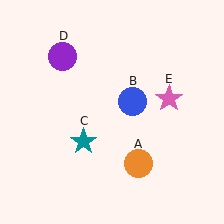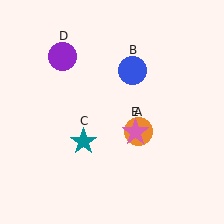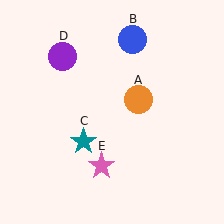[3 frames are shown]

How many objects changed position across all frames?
3 objects changed position: orange circle (object A), blue circle (object B), pink star (object E).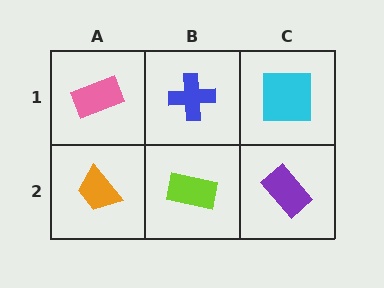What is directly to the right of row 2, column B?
A purple rectangle.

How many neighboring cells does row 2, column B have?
3.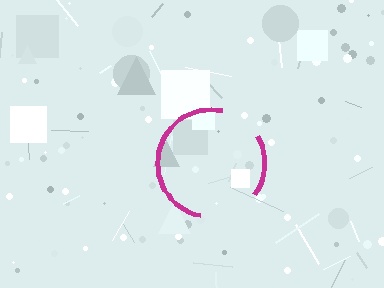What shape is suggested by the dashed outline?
The dashed outline suggests a circle.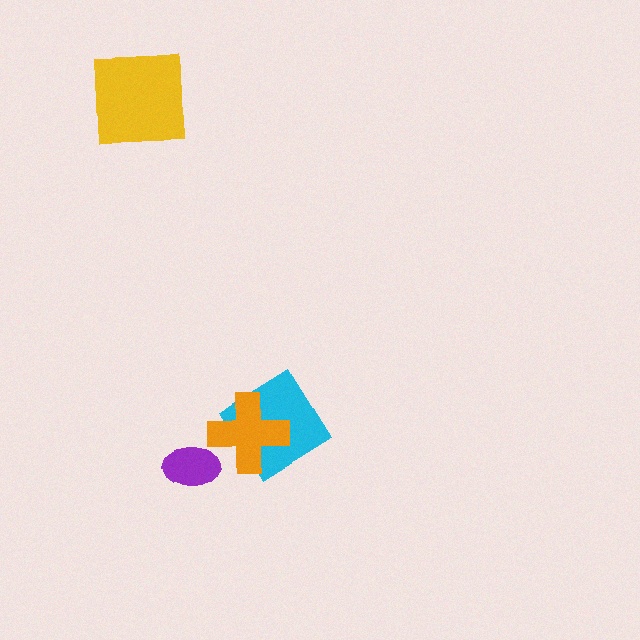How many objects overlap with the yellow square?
0 objects overlap with the yellow square.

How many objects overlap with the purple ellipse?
0 objects overlap with the purple ellipse.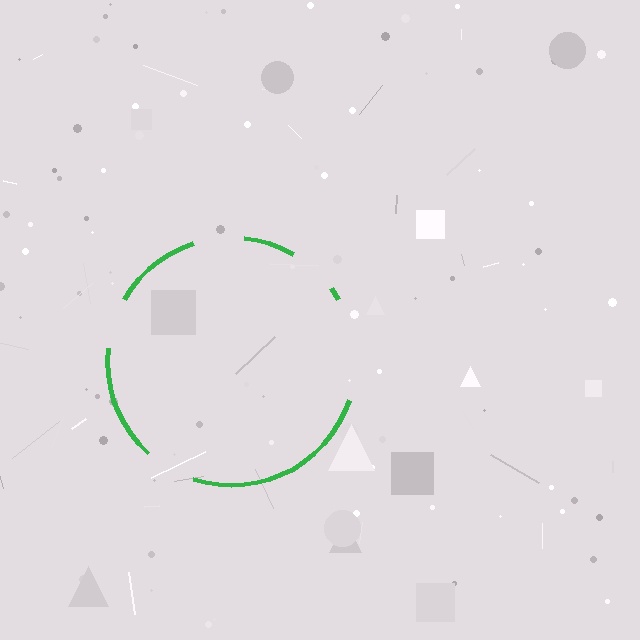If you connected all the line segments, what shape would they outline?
They would outline a circle.